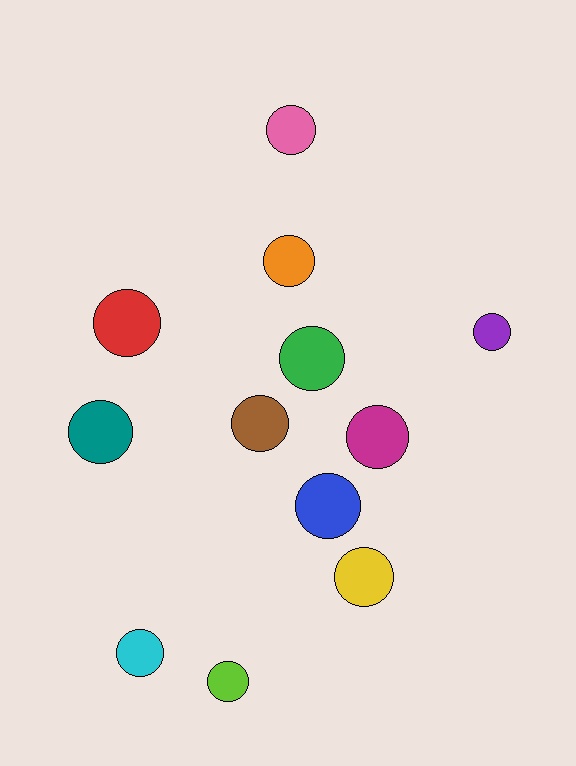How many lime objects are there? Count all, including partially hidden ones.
There is 1 lime object.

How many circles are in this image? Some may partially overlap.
There are 12 circles.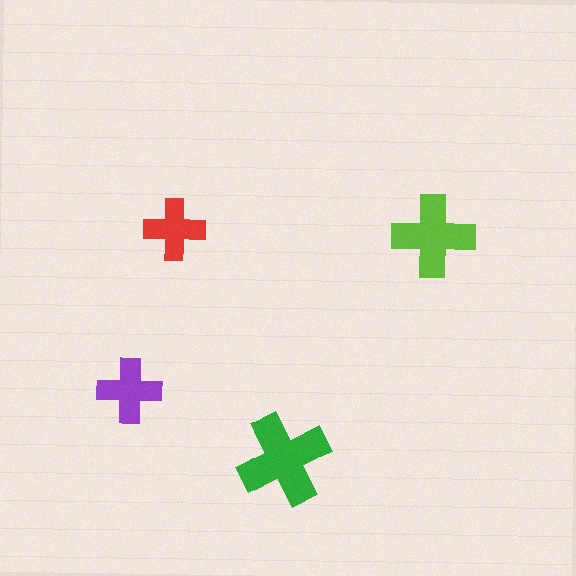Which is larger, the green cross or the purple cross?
The green one.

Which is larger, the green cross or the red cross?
The green one.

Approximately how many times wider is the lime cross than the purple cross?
About 1.5 times wider.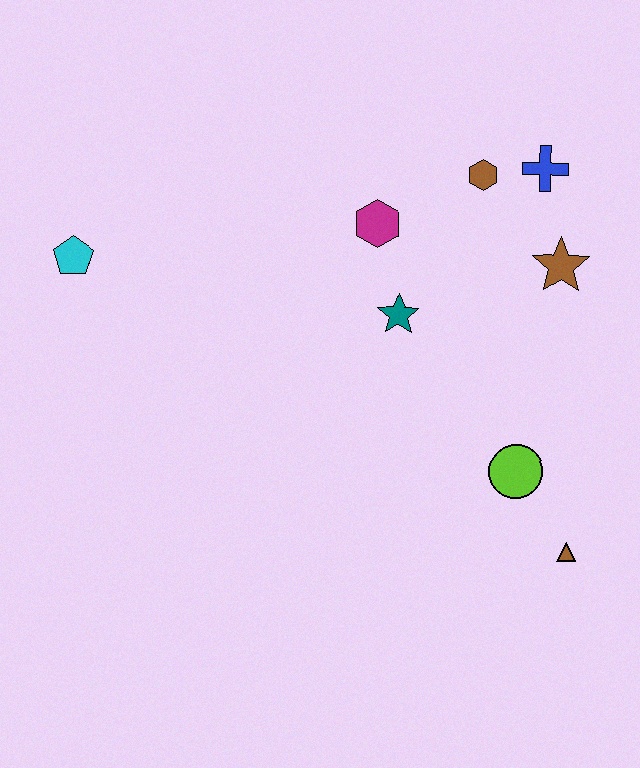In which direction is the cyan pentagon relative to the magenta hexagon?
The cyan pentagon is to the left of the magenta hexagon.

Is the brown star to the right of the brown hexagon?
Yes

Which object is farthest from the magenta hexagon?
The brown triangle is farthest from the magenta hexagon.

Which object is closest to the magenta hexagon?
The teal star is closest to the magenta hexagon.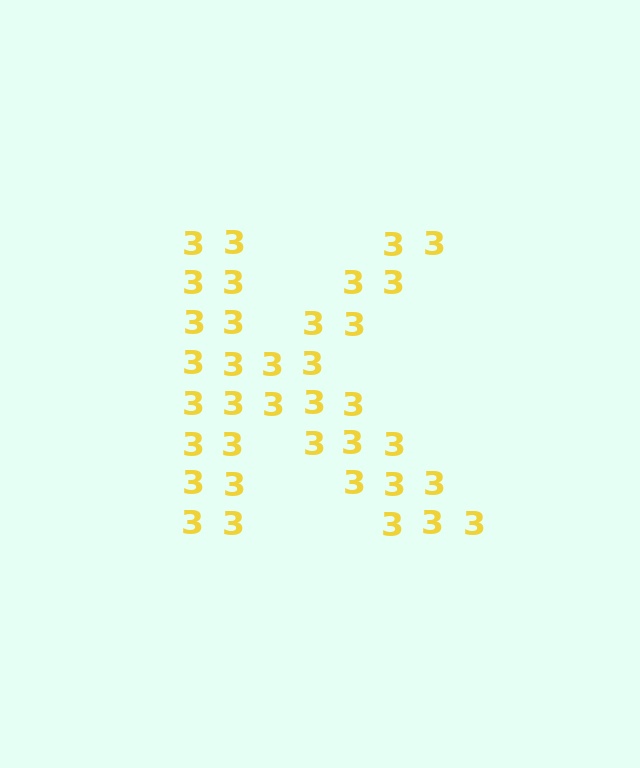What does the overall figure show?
The overall figure shows the letter K.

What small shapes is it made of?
It is made of small digit 3's.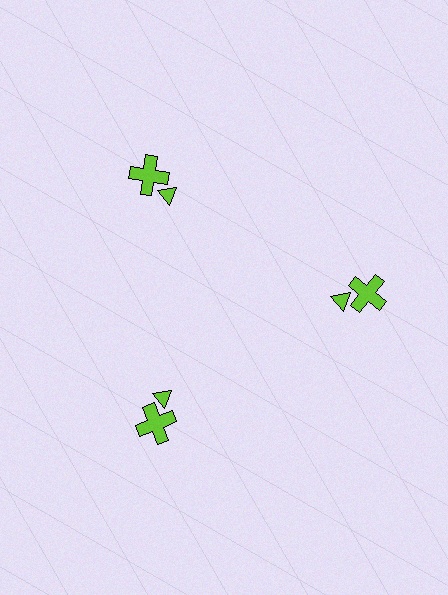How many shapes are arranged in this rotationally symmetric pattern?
There are 6 shapes, arranged in 3 groups of 2.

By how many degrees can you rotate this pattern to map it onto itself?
The pattern maps onto itself every 120 degrees of rotation.